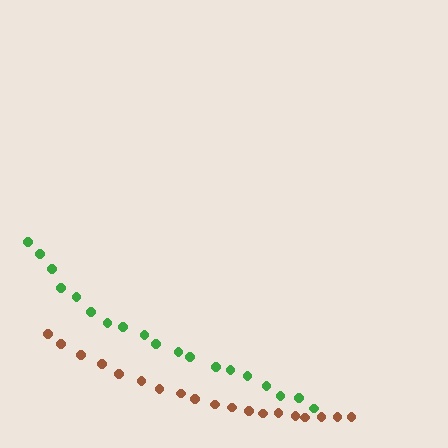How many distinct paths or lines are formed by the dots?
There are 2 distinct paths.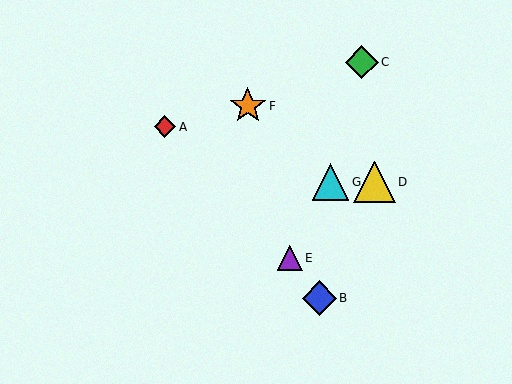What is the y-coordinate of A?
Object A is at y≈127.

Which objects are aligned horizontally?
Objects D, G are aligned horizontally.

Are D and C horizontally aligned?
No, D is at y≈182 and C is at y≈62.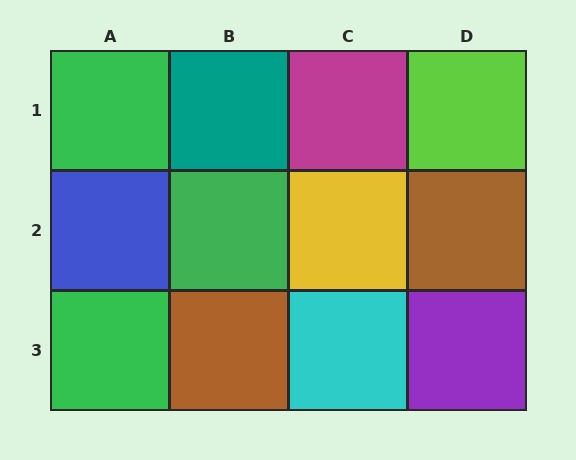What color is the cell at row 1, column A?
Green.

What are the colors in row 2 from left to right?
Blue, green, yellow, brown.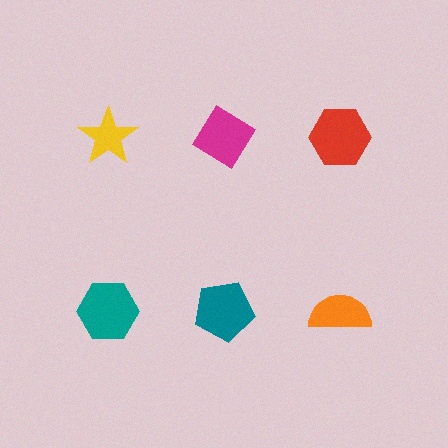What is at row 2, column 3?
An orange semicircle.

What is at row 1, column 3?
A red hexagon.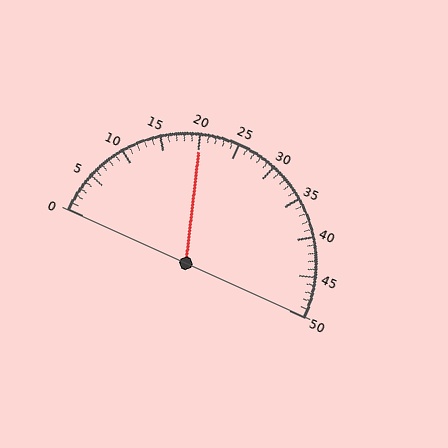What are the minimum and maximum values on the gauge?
The gauge ranges from 0 to 50.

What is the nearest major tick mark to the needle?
The nearest major tick mark is 20.